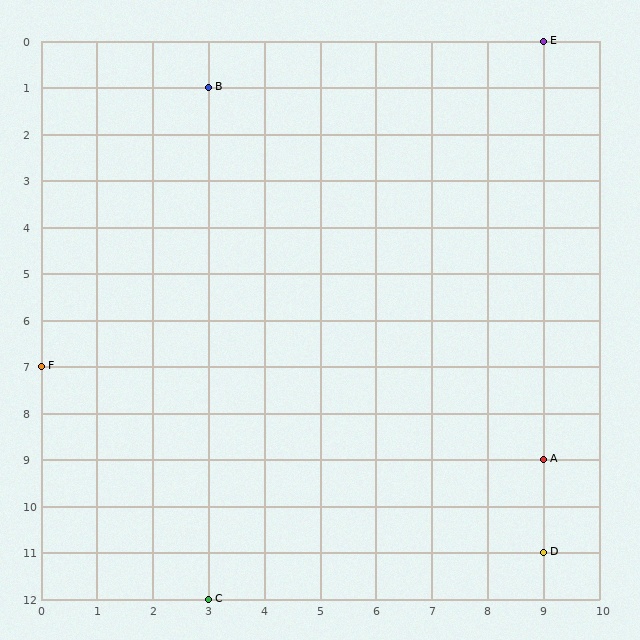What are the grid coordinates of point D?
Point D is at grid coordinates (9, 11).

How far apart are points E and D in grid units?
Points E and D are 11 rows apart.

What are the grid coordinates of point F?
Point F is at grid coordinates (0, 7).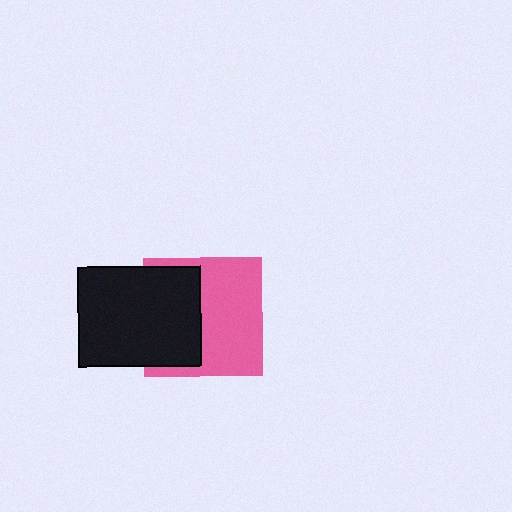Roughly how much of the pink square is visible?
About half of it is visible (roughly 58%).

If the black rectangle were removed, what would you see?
You would see the complete pink square.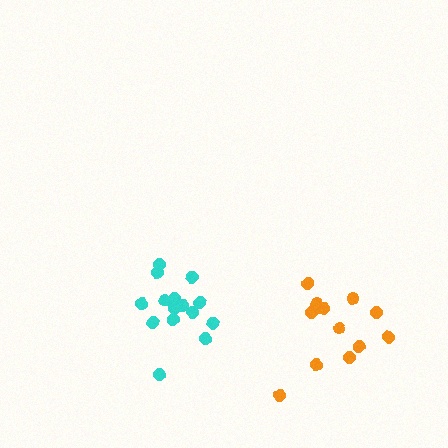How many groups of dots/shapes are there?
There are 2 groups.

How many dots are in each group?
Group 1: 13 dots, Group 2: 15 dots (28 total).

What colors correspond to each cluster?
The clusters are colored: orange, cyan.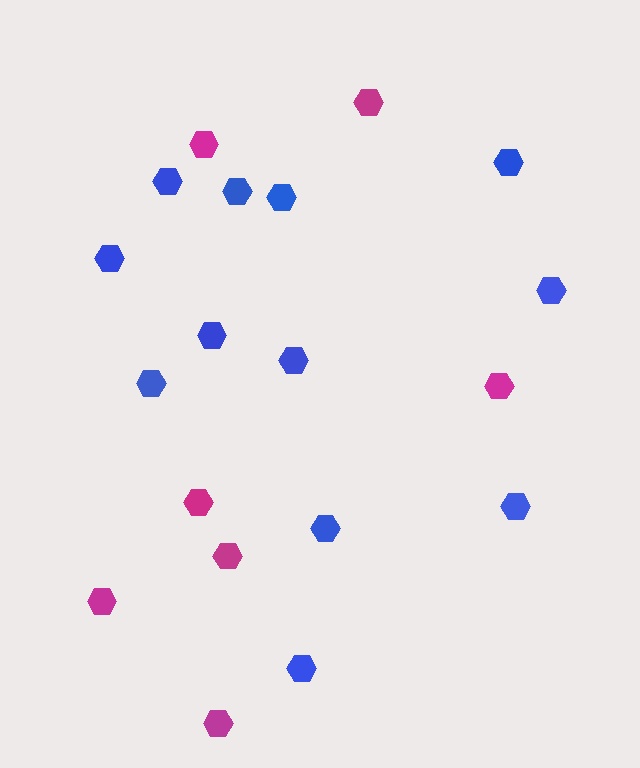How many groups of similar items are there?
There are 2 groups: one group of blue hexagons (12) and one group of magenta hexagons (7).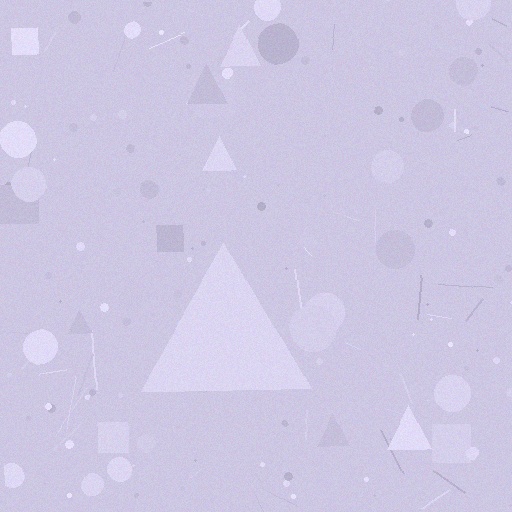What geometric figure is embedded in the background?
A triangle is embedded in the background.